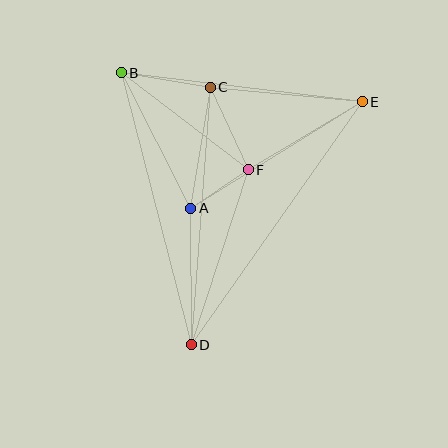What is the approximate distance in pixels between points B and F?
The distance between B and F is approximately 160 pixels.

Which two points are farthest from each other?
Points D and E are farthest from each other.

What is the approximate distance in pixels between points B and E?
The distance between B and E is approximately 243 pixels.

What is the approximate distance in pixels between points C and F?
The distance between C and F is approximately 91 pixels.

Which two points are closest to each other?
Points A and F are closest to each other.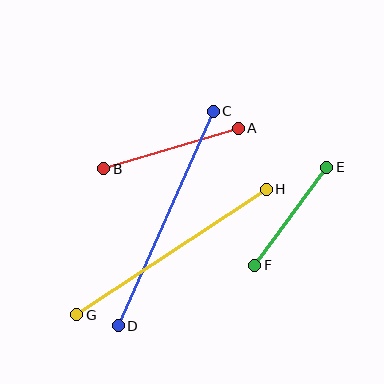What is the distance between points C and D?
The distance is approximately 234 pixels.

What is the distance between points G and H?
The distance is approximately 227 pixels.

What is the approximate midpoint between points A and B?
The midpoint is at approximately (171, 149) pixels.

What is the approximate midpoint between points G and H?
The midpoint is at approximately (172, 252) pixels.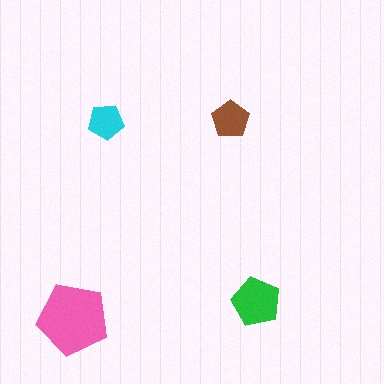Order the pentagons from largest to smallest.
the pink one, the green one, the brown one, the cyan one.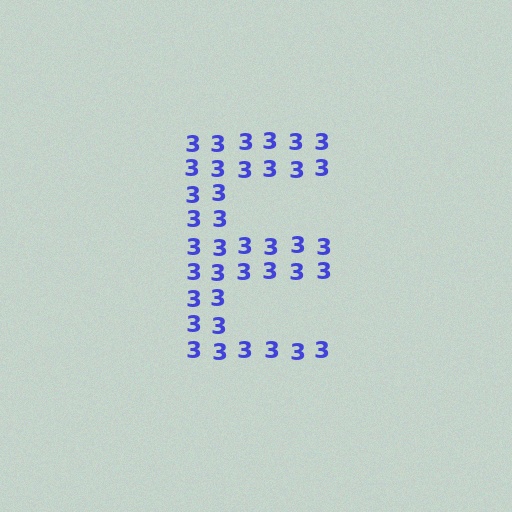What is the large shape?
The large shape is the letter E.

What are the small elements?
The small elements are digit 3's.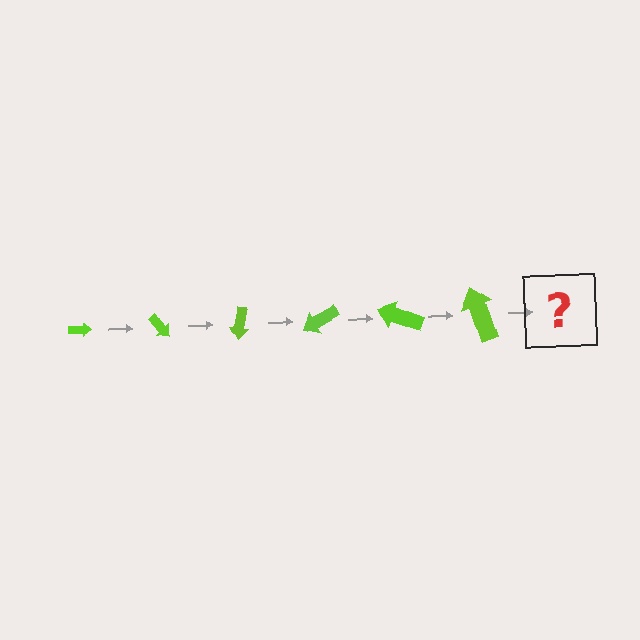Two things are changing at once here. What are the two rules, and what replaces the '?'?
The two rules are that the arrow grows larger each step and it rotates 50 degrees each step. The '?' should be an arrow, larger than the previous one and rotated 300 degrees from the start.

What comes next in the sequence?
The next element should be an arrow, larger than the previous one and rotated 300 degrees from the start.